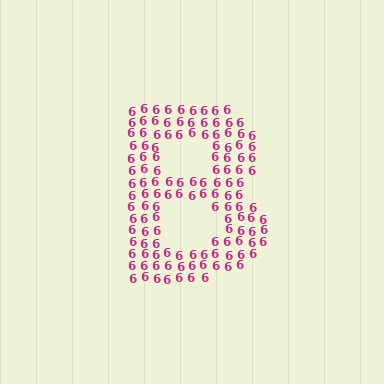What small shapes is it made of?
It is made of small digit 6's.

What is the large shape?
The large shape is the letter B.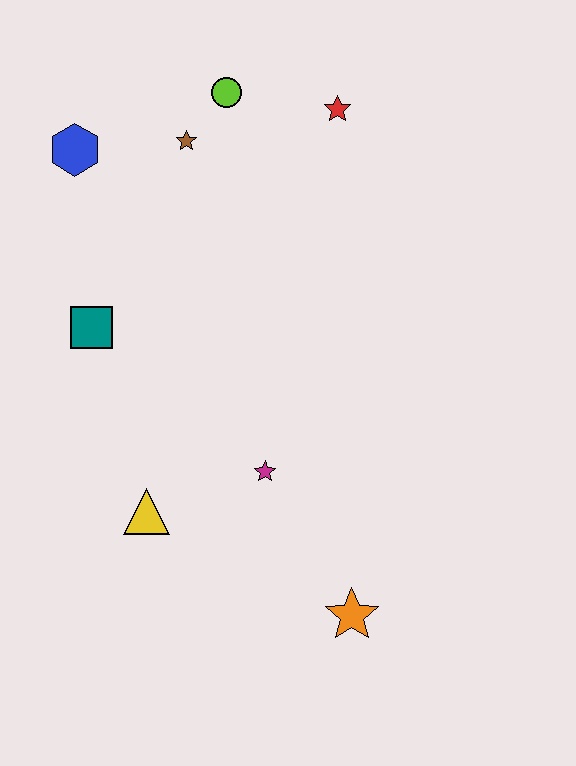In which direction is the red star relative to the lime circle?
The red star is to the right of the lime circle.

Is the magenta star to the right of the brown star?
Yes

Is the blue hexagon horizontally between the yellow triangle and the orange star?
No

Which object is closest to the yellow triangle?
The magenta star is closest to the yellow triangle.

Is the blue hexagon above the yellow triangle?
Yes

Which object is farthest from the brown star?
The orange star is farthest from the brown star.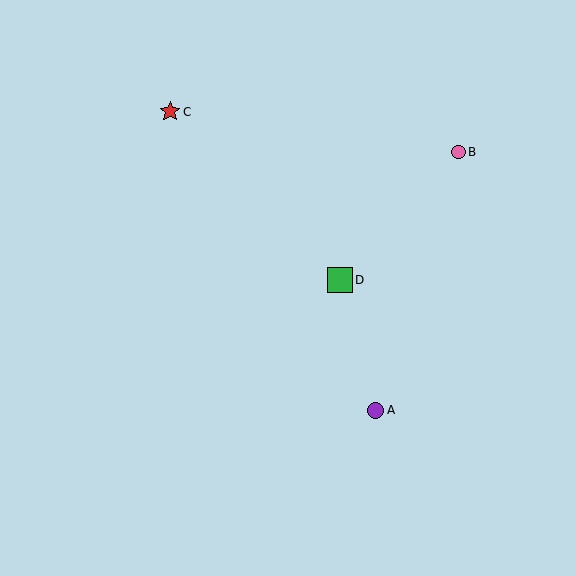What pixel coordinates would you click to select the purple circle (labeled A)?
Click at (376, 410) to select the purple circle A.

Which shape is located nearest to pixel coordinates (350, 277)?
The green square (labeled D) at (340, 280) is nearest to that location.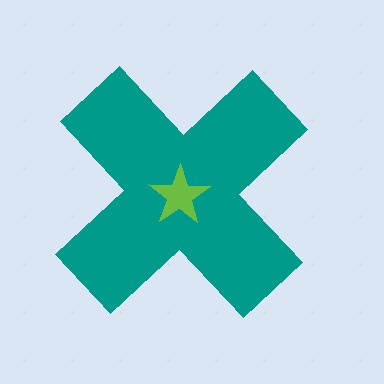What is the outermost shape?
The teal cross.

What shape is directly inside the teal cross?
The lime star.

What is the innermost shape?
The lime star.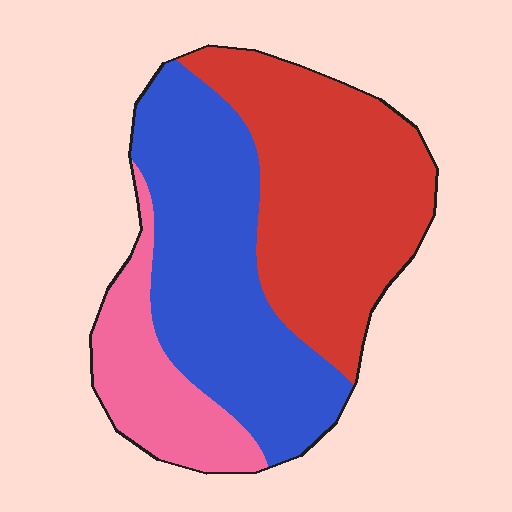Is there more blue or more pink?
Blue.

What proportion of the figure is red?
Red covers around 40% of the figure.